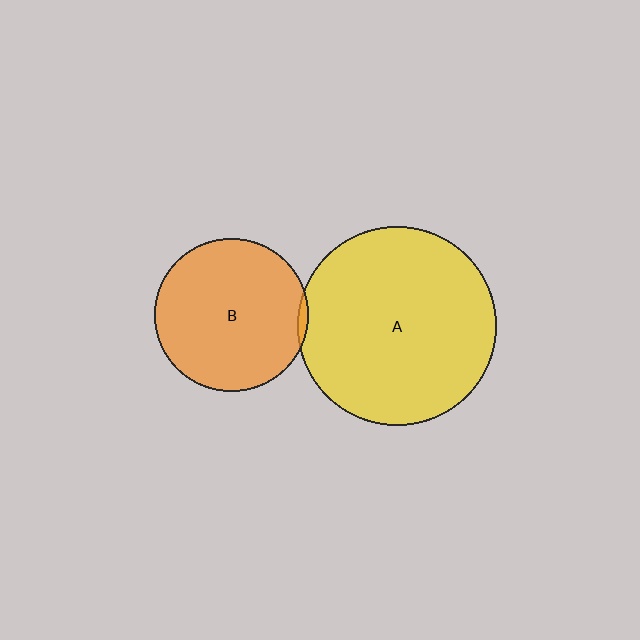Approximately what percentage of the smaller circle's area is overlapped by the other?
Approximately 5%.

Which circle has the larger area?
Circle A (yellow).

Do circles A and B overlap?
Yes.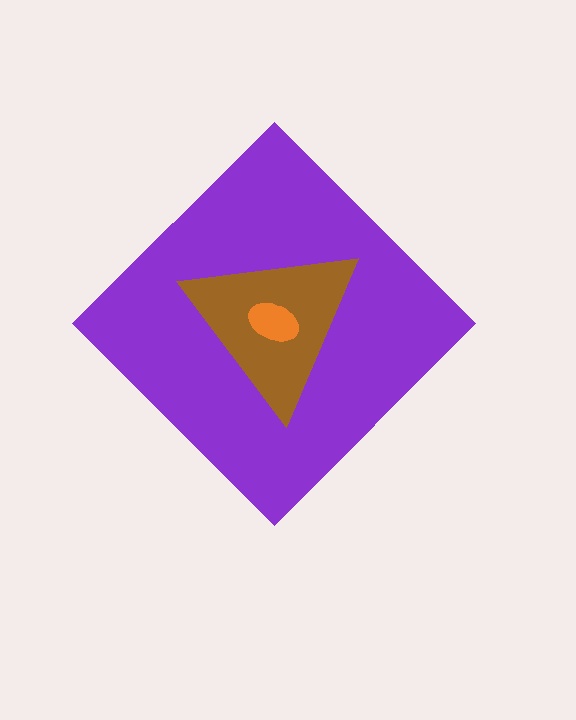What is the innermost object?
The orange ellipse.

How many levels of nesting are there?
3.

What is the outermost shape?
The purple diamond.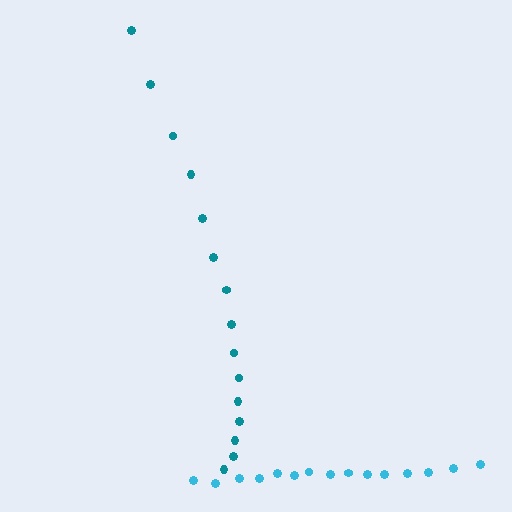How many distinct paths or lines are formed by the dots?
There are 2 distinct paths.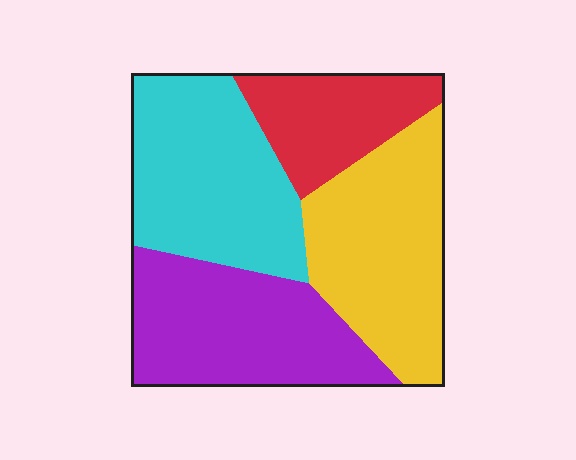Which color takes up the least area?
Red, at roughly 15%.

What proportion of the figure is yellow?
Yellow covers roughly 30% of the figure.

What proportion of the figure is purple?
Purple takes up about one quarter (1/4) of the figure.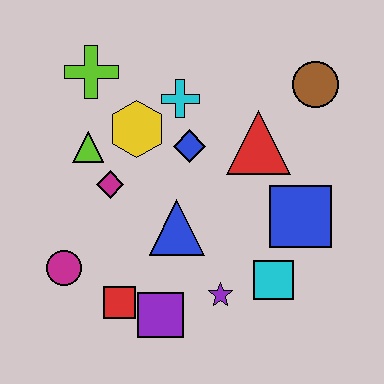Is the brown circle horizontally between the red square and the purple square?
No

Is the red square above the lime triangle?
No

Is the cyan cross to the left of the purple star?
Yes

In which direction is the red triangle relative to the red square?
The red triangle is above the red square.